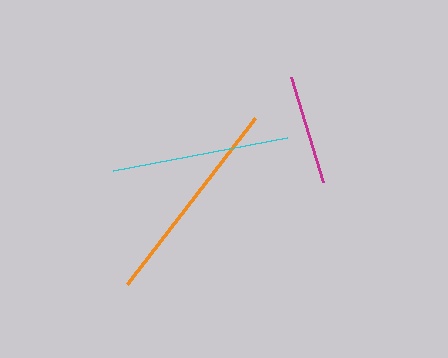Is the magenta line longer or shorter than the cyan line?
The cyan line is longer than the magenta line.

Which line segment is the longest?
The orange line is the longest at approximately 209 pixels.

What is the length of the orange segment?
The orange segment is approximately 209 pixels long.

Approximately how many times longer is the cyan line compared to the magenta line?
The cyan line is approximately 1.6 times the length of the magenta line.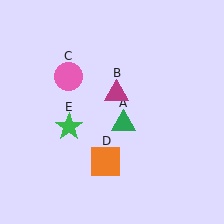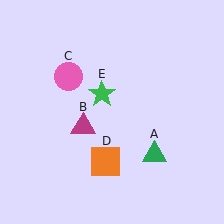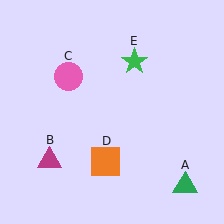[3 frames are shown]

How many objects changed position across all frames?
3 objects changed position: green triangle (object A), magenta triangle (object B), green star (object E).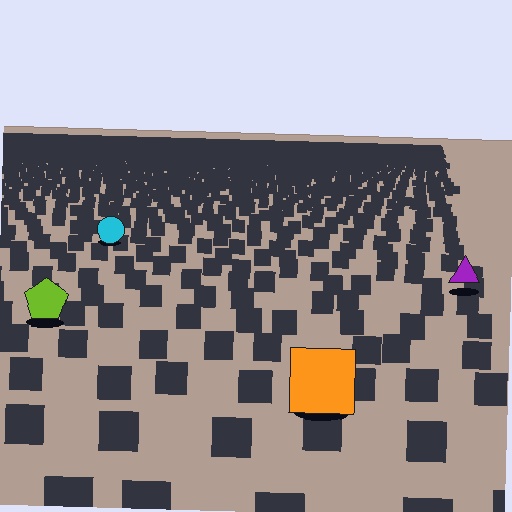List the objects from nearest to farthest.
From nearest to farthest: the orange square, the lime pentagon, the purple triangle, the cyan circle.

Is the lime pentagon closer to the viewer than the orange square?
No. The orange square is closer — you can tell from the texture gradient: the ground texture is coarser near it.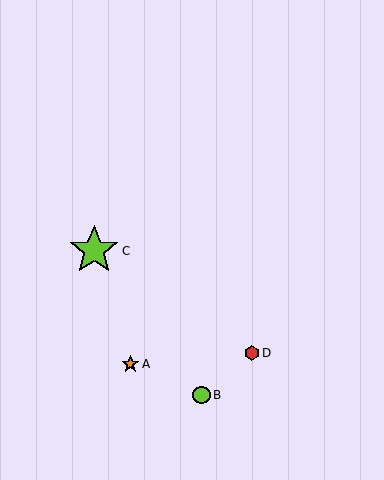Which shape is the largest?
The lime star (labeled C) is the largest.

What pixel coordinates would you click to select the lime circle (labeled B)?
Click at (201, 395) to select the lime circle B.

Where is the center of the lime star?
The center of the lime star is at (94, 251).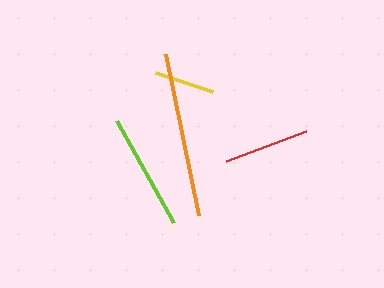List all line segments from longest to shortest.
From longest to shortest: orange, lime, red, yellow.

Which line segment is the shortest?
The yellow line is the shortest at approximately 60 pixels.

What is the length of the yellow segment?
The yellow segment is approximately 60 pixels long.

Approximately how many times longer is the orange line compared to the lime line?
The orange line is approximately 1.4 times the length of the lime line.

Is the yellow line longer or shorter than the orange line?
The orange line is longer than the yellow line.